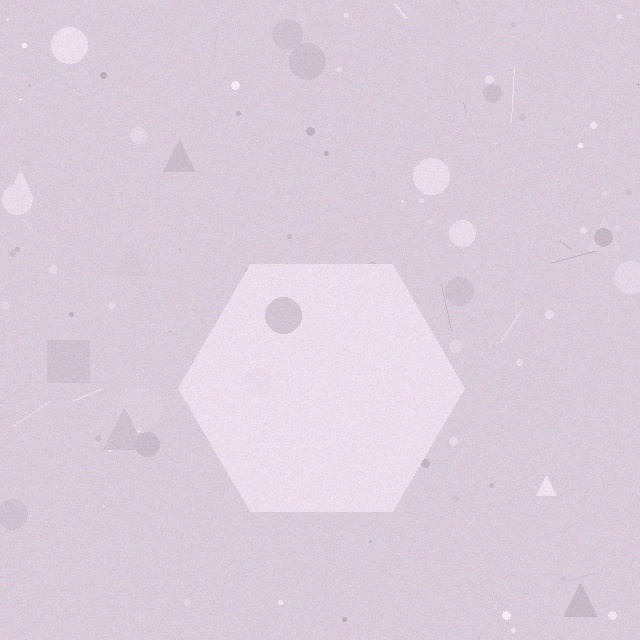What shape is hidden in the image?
A hexagon is hidden in the image.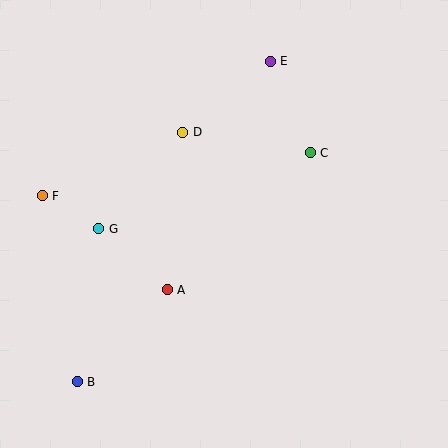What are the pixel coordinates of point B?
Point B is at (77, 382).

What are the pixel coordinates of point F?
Point F is at (42, 196).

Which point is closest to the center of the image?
Point A at (167, 290) is closest to the center.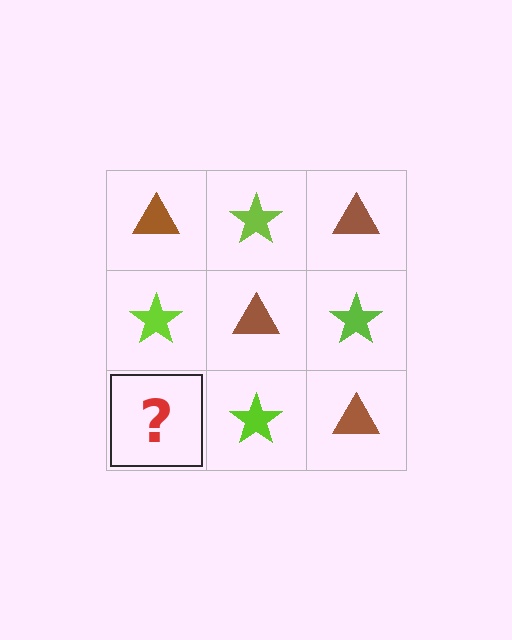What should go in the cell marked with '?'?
The missing cell should contain a brown triangle.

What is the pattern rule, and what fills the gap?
The rule is that it alternates brown triangle and lime star in a checkerboard pattern. The gap should be filled with a brown triangle.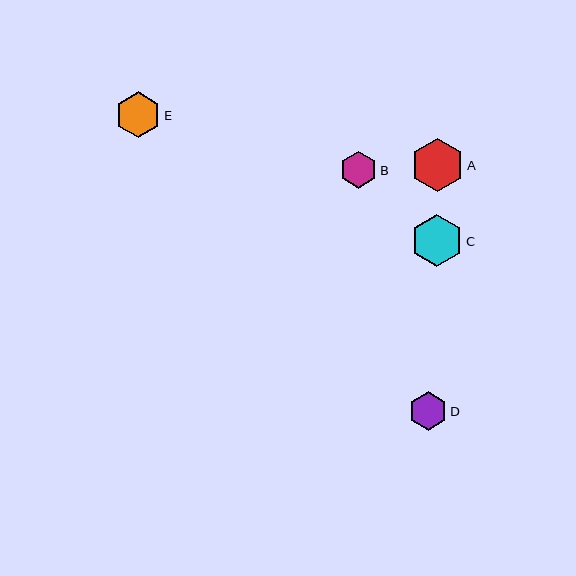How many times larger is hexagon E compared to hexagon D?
Hexagon E is approximately 1.2 times the size of hexagon D.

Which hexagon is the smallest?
Hexagon B is the smallest with a size of approximately 37 pixels.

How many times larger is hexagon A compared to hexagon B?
Hexagon A is approximately 1.4 times the size of hexagon B.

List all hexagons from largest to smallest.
From largest to smallest: A, C, E, D, B.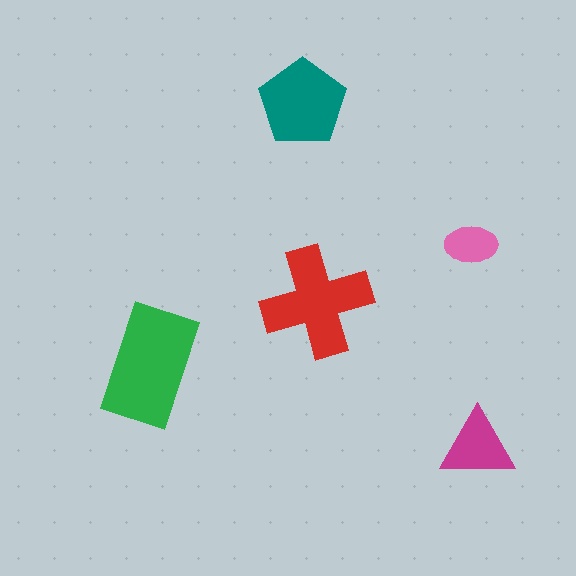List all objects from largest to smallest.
The green rectangle, the red cross, the teal pentagon, the magenta triangle, the pink ellipse.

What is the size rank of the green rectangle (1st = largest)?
1st.